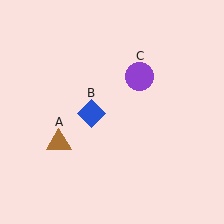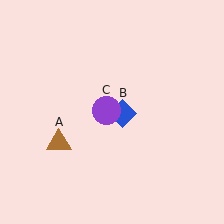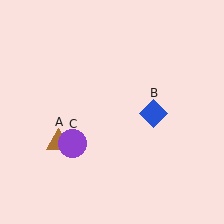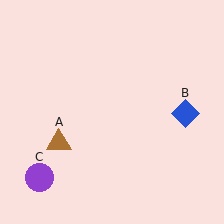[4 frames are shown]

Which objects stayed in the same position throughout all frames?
Brown triangle (object A) remained stationary.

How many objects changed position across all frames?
2 objects changed position: blue diamond (object B), purple circle (object C).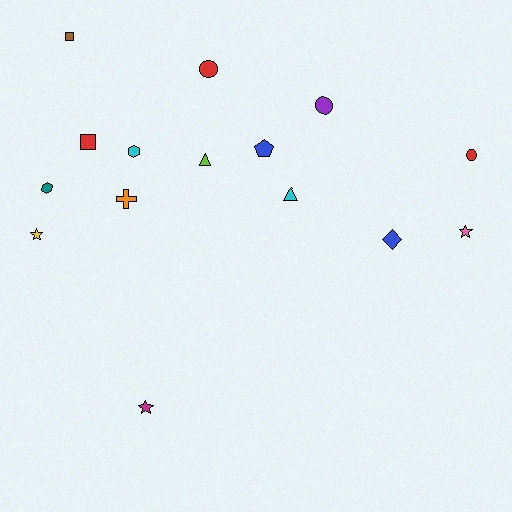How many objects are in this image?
There are 15 objects.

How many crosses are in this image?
There is 1 cross.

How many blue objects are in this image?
There are 2 blue objects.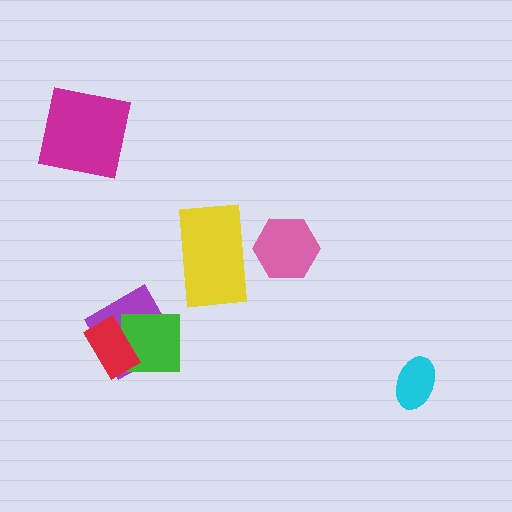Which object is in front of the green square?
The red rectangle is in front of the green square.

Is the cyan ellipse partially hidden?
No, no other shape covers it.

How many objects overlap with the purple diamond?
2 objects overlap with the purple diamond.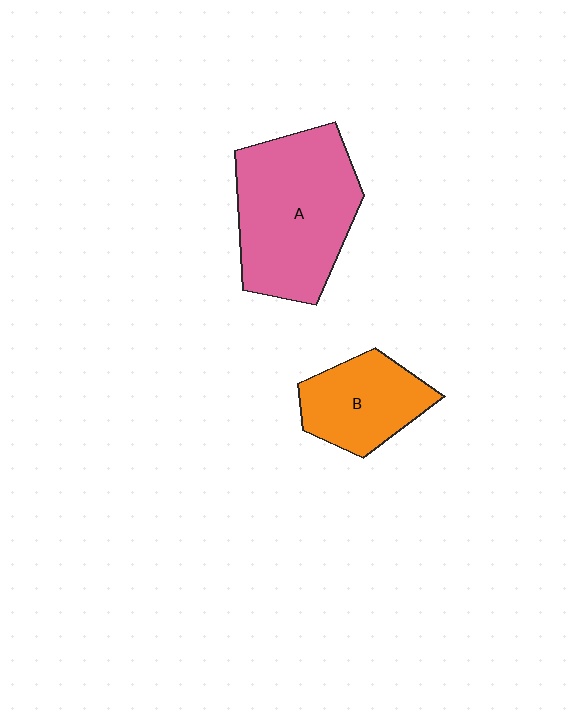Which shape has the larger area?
Shape A (pink).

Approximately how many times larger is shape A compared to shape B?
Approximately 1.8 times.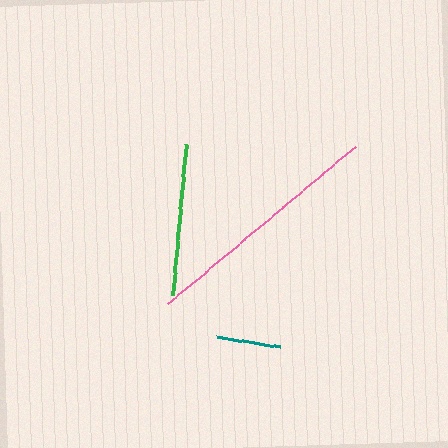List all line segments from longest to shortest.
From longest to shortest: pink, green, teal.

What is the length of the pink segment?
The pink segment is approximately 244 pixels long.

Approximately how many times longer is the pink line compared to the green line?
The pink line is approximately 1.6 times the length of the green line.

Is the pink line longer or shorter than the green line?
The pink line is longer than the green line.